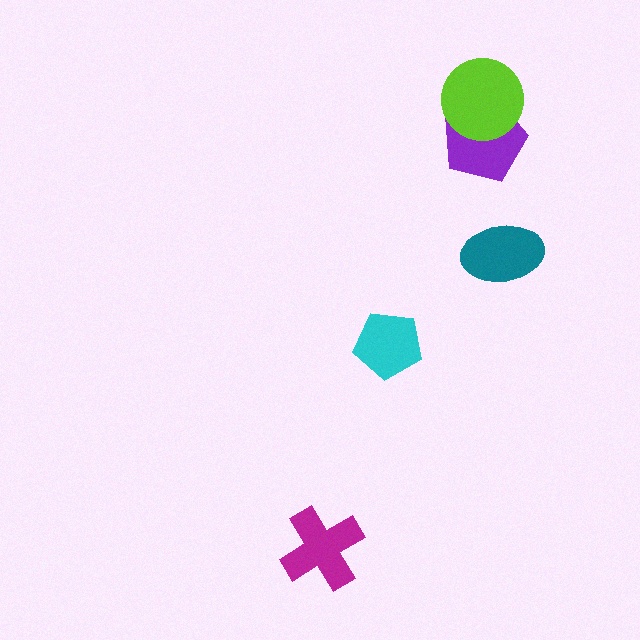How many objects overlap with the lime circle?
1 object overlaps with the lime circle.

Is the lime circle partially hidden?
No, no other shape covers it.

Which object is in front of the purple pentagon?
The lime circle is in front of the purple pentagon.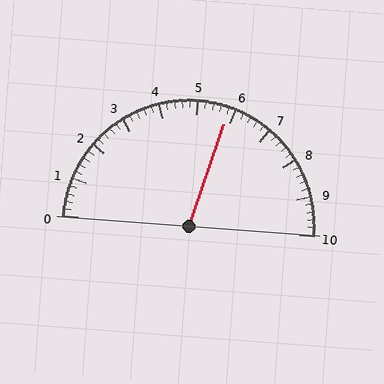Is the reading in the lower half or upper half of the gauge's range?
The reading is in the upper half of the range (0 to 10).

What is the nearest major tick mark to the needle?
The nearest major tick mark is 6.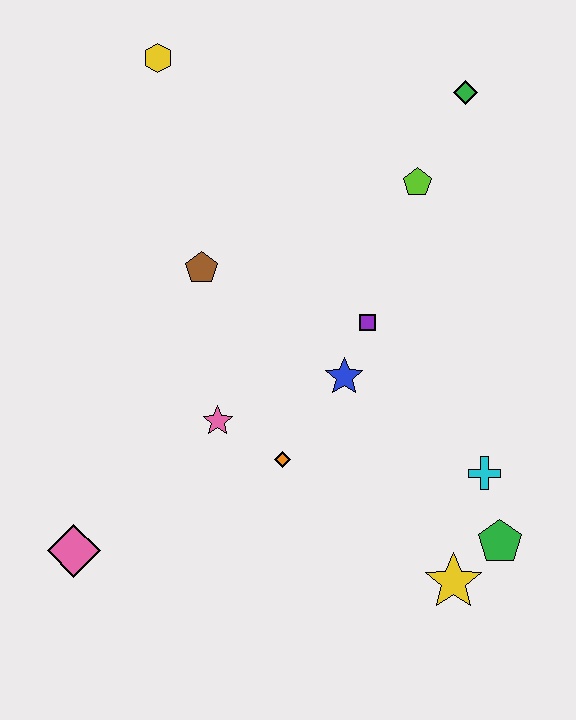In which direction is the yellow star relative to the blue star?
The yellow star is below the blue star.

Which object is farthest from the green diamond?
The pink diamond is farthest from the green diamond.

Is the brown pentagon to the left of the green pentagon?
Yes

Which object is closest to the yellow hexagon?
The brown pentagon is closest to the yellow hexagon.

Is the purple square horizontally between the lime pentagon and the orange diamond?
Yes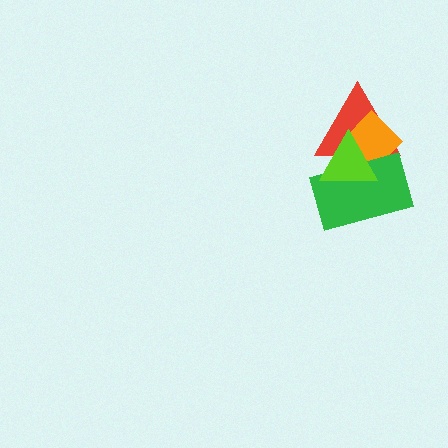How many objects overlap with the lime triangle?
3 objects overlap with the lime triangle.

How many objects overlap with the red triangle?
3 objects overlap with the red triangle.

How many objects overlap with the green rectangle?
3 objects overlap with the green rectangle.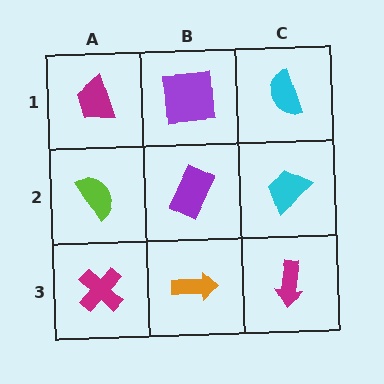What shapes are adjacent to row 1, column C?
A cyan trapezoid (row 2, column C), a purple square (row 1, column B).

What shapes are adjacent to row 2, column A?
A magenta trapezoid (row 1, column A), a magenta cross (row 3, column A), a purple rectangle (row 2, column B).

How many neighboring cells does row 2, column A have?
3.